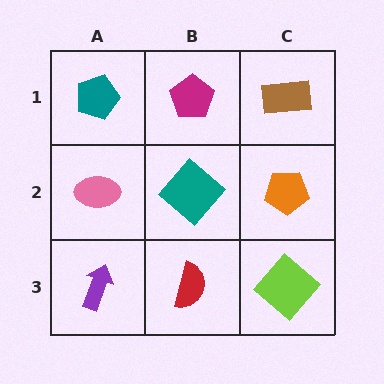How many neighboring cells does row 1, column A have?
2.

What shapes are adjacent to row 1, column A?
A pink ellipse (row 2, column A), a magenta pentagon (row 1, column B).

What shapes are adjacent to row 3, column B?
A teal diamond (row 2, column B), a purple arrow (row 3, column A), a lime diamond (row 3, column C).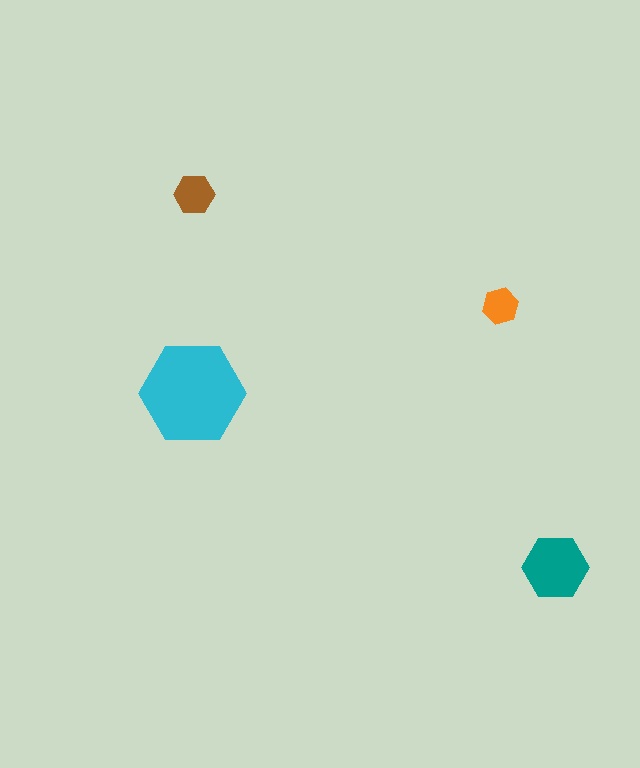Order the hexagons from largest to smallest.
the cyan one, the teal one, the brown one, the orange one.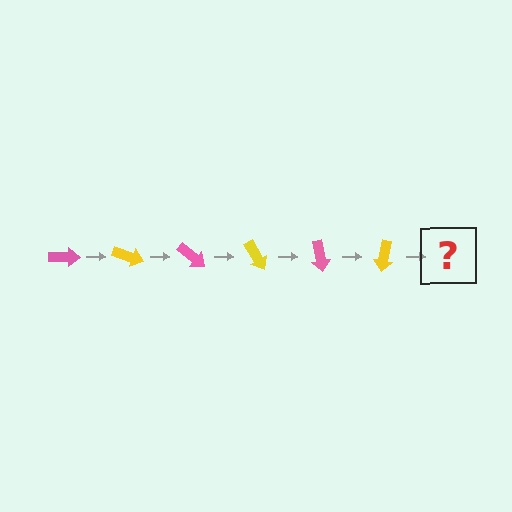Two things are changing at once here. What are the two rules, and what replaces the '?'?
The two rules are that it rotates 20 degrees each step and the color cycles through pink and yellow. The '?' should be a pink arrow, rotated 120 degrees from the start.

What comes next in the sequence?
The next element should be a pink arrow, rotated 120 degrees from the start.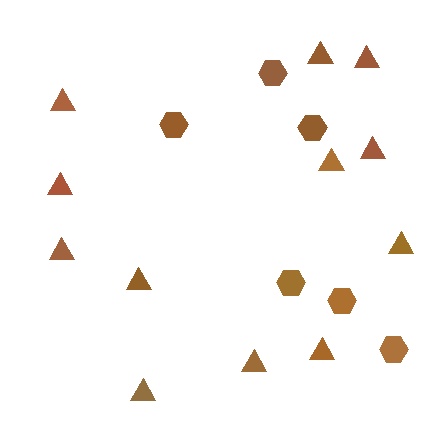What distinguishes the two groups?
There are 2 groups: one group of hexagons (6) and one group of triangles (12).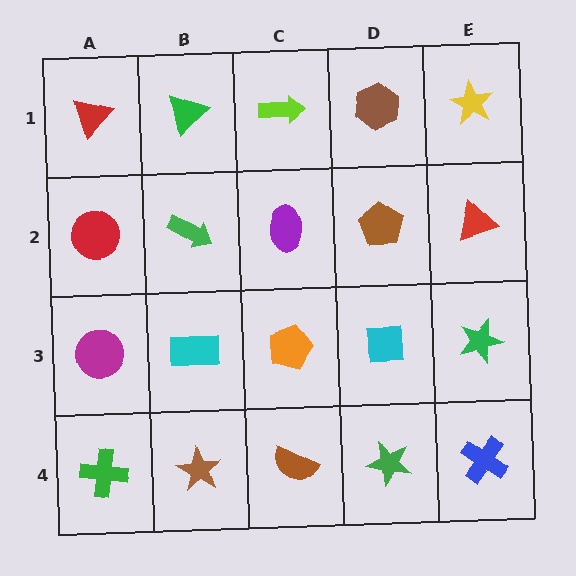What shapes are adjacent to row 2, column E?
A yellow star (row 1, column E), a green star (row 3, column E), a brown pentagon (row 2, column D).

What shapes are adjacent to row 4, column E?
A green star (row 3, column E), a green star (row 4, column D).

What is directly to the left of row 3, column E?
A cyan square.